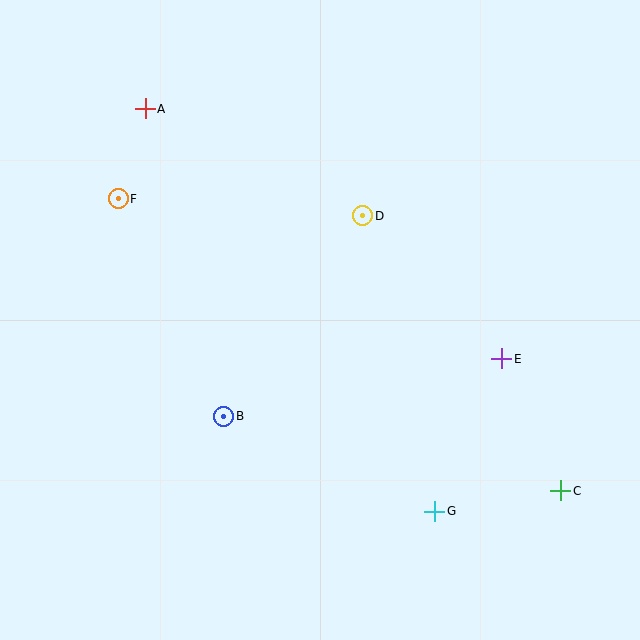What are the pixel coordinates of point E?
Point E is at (502, 359).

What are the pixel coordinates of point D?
Point D is at (362, 216).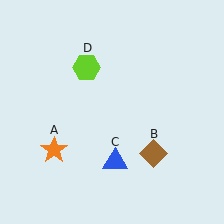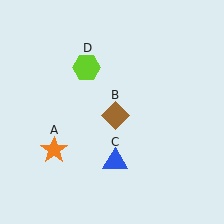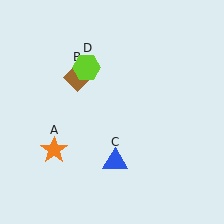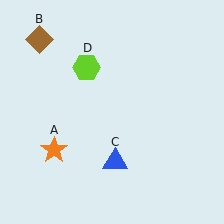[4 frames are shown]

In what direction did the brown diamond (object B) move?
The brown diamond (object B) moved up and to the left.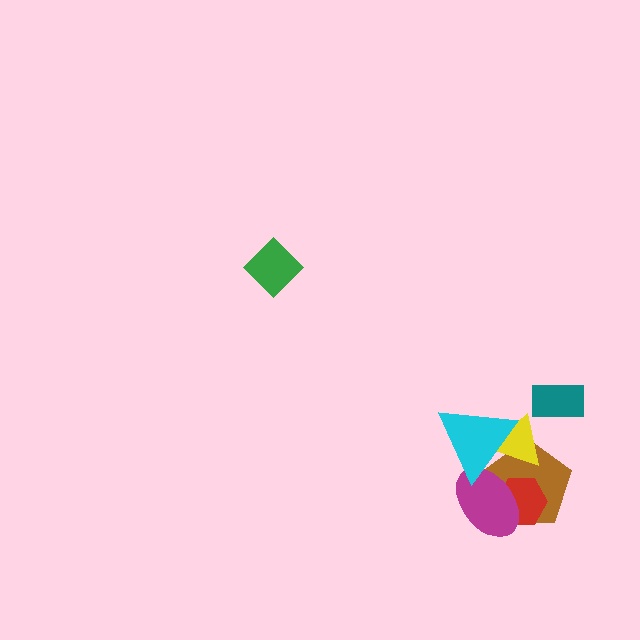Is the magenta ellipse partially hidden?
Yes, it is partially covered by another shape.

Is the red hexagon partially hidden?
Yes, it is partially covered by another shape.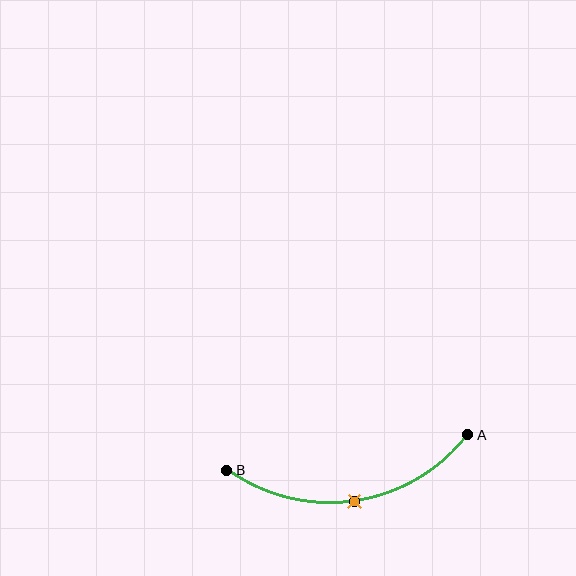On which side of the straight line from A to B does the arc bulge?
The arc bulges below the straight line connecting A and B.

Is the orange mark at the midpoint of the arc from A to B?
Yes. The orange mark lies on the arc at equal arc-length from both A and B — it is the arc midpoint.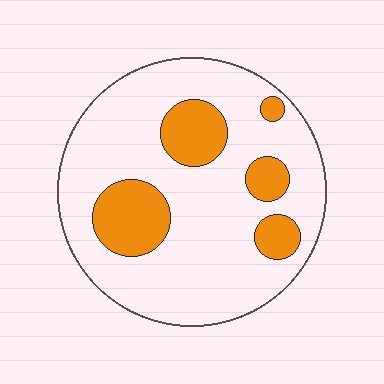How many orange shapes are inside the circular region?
5.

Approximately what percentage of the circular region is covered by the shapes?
Approximately 20%.